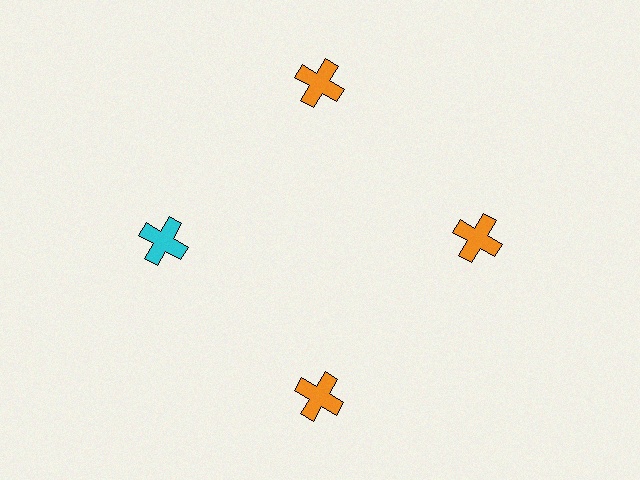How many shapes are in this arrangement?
There are 4 shapes arranged in a ring pattern.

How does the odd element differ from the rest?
It has a different color: cyan instead of orange.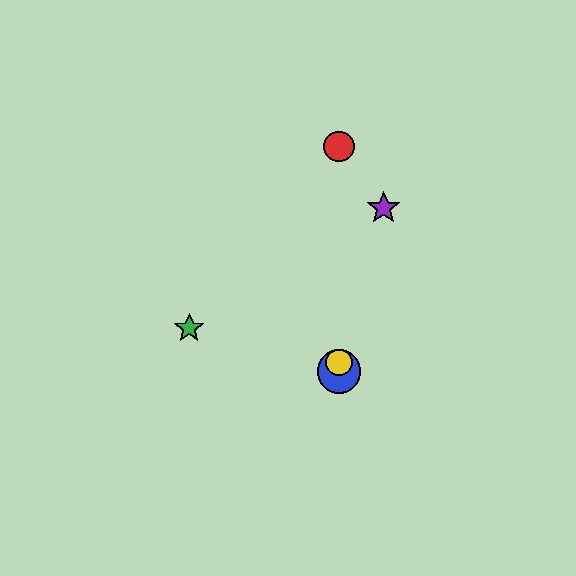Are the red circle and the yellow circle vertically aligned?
Yes, both are at x≈339.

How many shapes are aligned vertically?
3 shapes (the red circle, the blue circle, the yellow circle) are aligned vertically.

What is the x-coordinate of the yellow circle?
The yellow circle is at x≈339.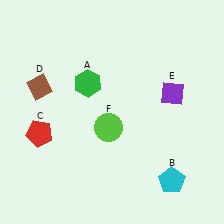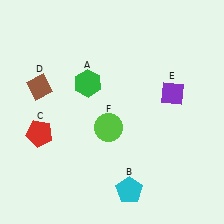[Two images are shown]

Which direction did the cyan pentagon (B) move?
The cyan pentagon (B) moved left.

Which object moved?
The cyan pentagon (B) moved left.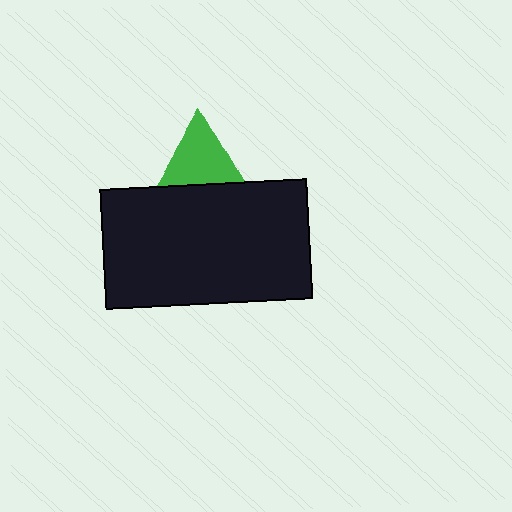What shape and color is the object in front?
The object in front is a black rectangle.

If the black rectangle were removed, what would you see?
You would see the complete green triangle.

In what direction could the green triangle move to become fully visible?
The green triangle could move up. That would shift it out from behind the black rectangle entirely.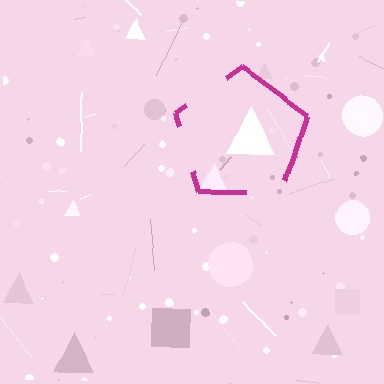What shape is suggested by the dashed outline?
The dashed outline suggests a pentagon.